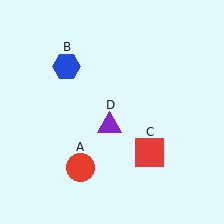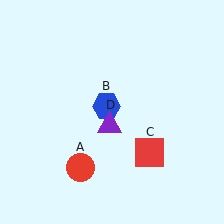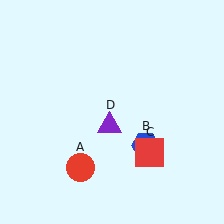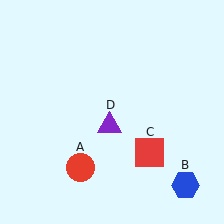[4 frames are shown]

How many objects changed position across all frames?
1 object changed position: blue hexagon (object B).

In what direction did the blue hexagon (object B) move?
The blue hexagon (object B) moved down and to the right.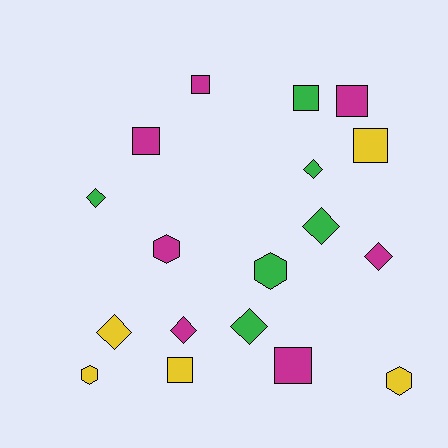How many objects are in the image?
There are 18 objects.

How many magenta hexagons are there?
There is 1 magenta hexagon.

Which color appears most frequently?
Magenta, with 7 objects.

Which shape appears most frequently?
Diamond, with 7 objects.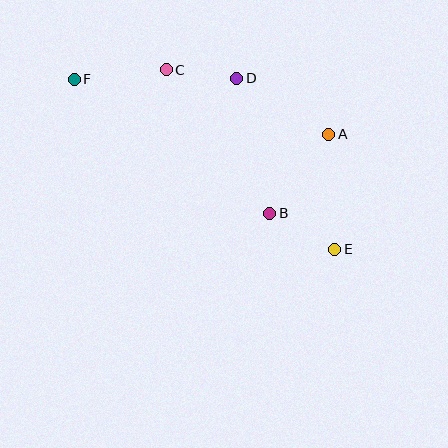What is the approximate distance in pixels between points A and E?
The distance between A and E is approximately 115 pixels.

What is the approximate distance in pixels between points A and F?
The distance between A and F is approximately 260 pixels.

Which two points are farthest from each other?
Points E and F are farthest from each other.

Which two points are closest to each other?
Points C and D are closest to each other.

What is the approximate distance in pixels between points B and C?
The distance between B and C is approximately 177 pixels.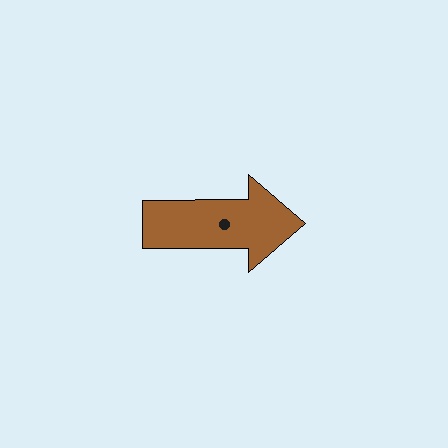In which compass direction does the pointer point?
East.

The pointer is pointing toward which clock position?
Roughly 3 o'clock.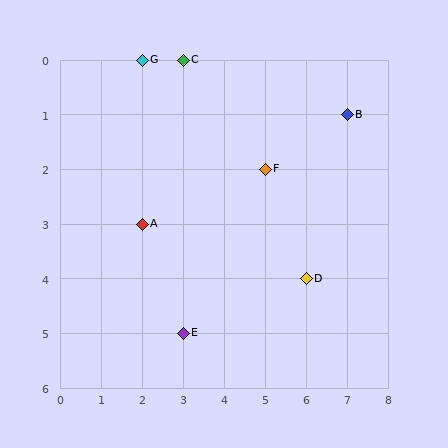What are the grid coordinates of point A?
Point A is at grid coordinates (2, 3).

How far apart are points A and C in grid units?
Points A and C are 1 column and 3 rows apart (about 3.2 grid units diagonally).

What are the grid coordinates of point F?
Point F is at grid coordinates (5, 2).